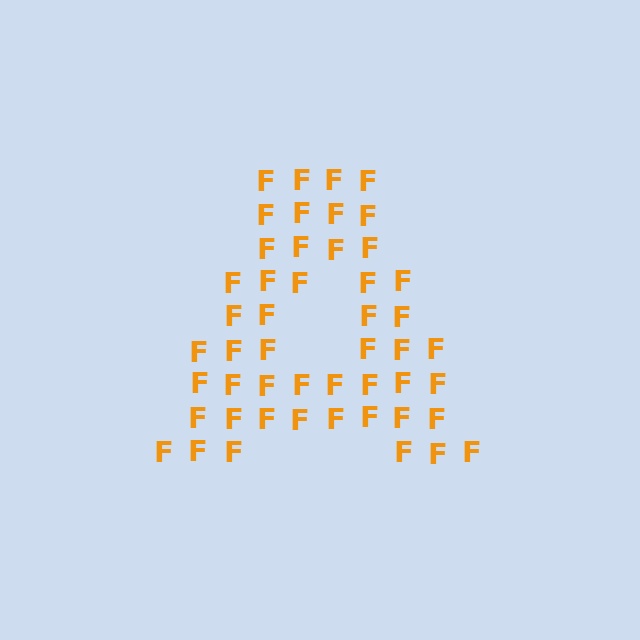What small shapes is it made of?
It is made of small letter F's.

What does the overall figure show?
The overall figure shows the letter A.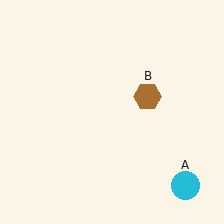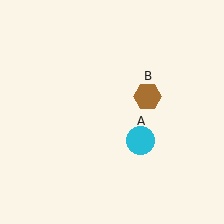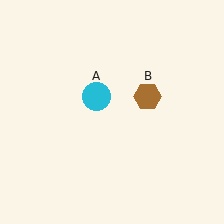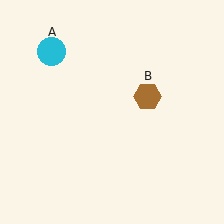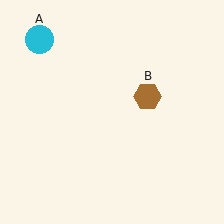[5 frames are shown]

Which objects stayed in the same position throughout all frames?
Brown hexagon (object B) remained stationary.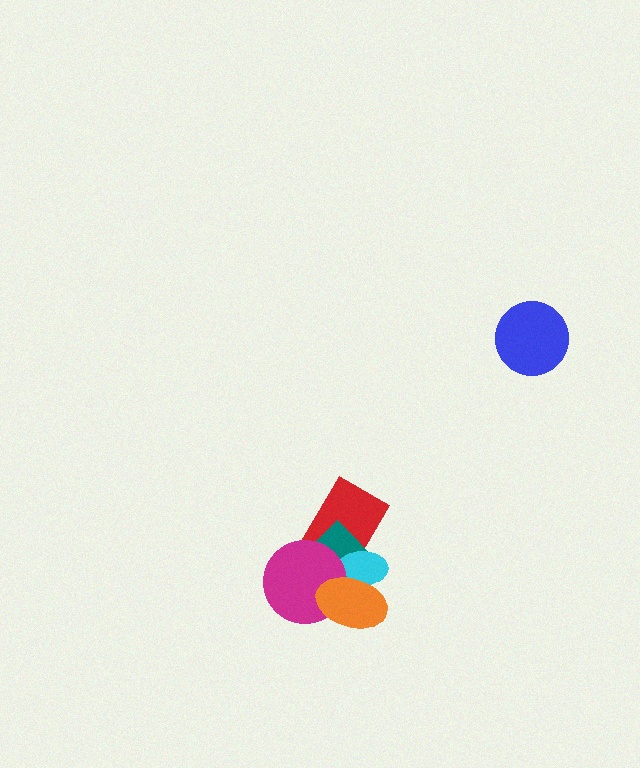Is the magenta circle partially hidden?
Yes, it is partially covered by another shape.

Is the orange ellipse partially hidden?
No, no other shape covers it.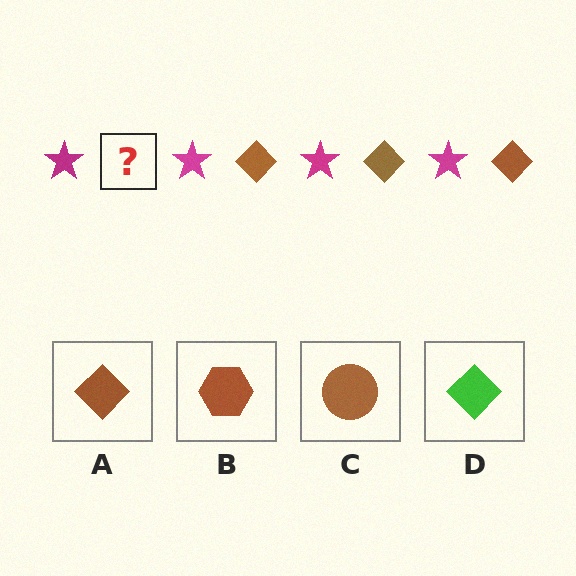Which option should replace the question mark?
Option A.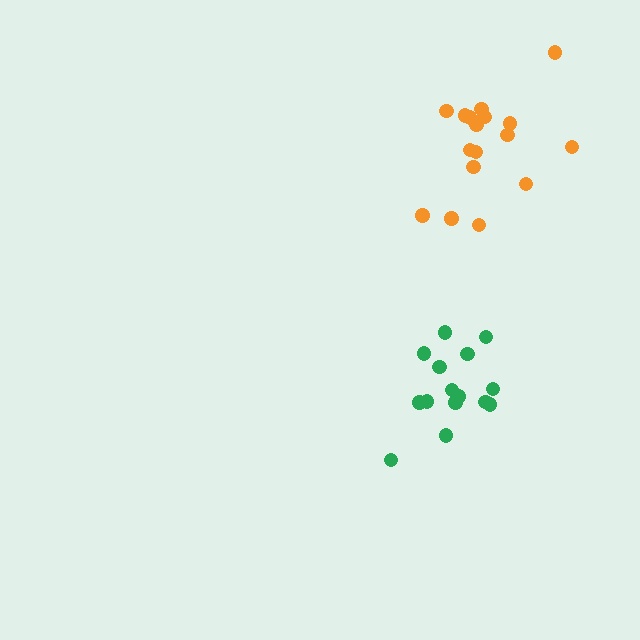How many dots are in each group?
Group 1: 15 dots, Group 2: 17 dots (32 total).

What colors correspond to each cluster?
The clusters are colored: green, orange.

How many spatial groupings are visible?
There are 2 spatial groupings.